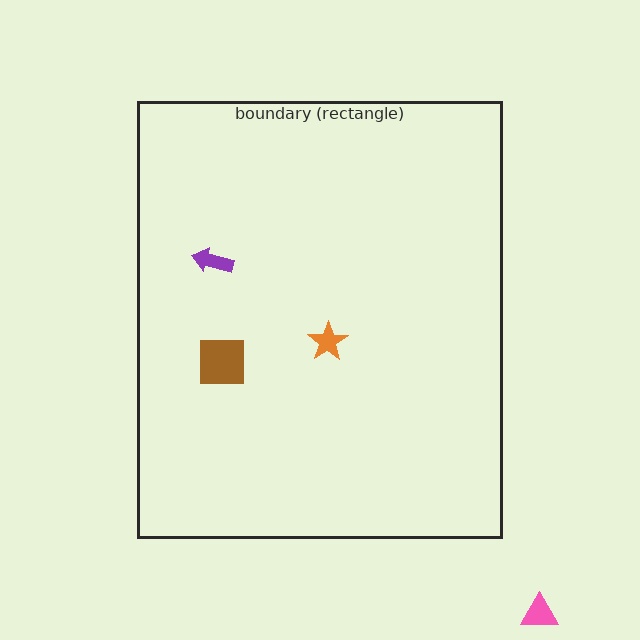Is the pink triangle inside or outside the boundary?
Outside.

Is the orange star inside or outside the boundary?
Inside.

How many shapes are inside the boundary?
3 inside, 1 outside.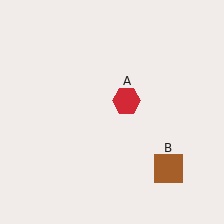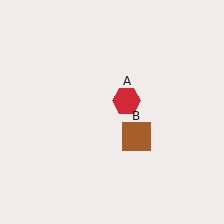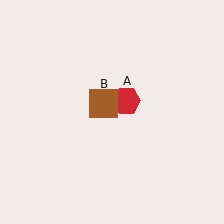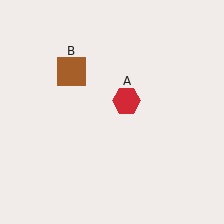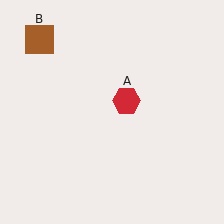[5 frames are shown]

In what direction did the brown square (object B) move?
The brown square (object B) moved up and to the left.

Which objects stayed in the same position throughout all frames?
Red hexagon (object A) remained stationary.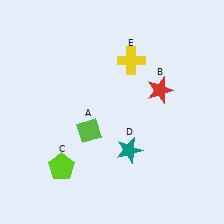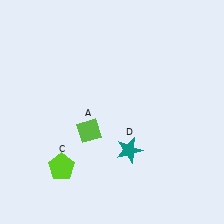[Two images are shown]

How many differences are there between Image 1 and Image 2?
There are 2 differences between the two images.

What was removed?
The yellow cross (E), the red star (B) were removed in Image 2.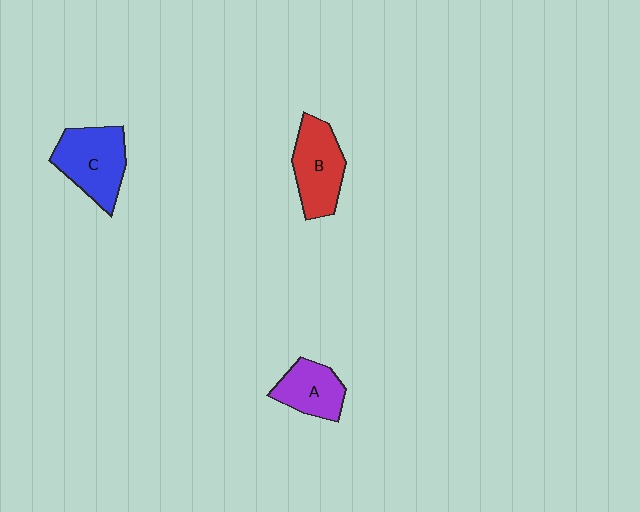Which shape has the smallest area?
Shape A (purple).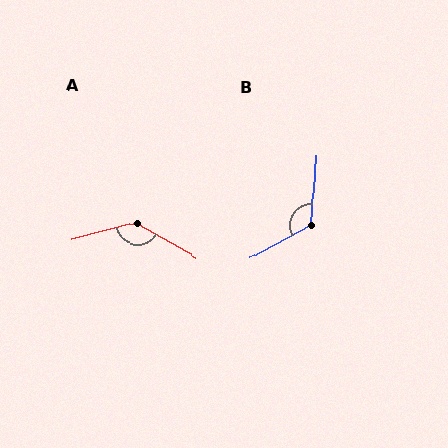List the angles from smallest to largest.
B (123°), A (136°).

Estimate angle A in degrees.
Approximately 136 degrees.